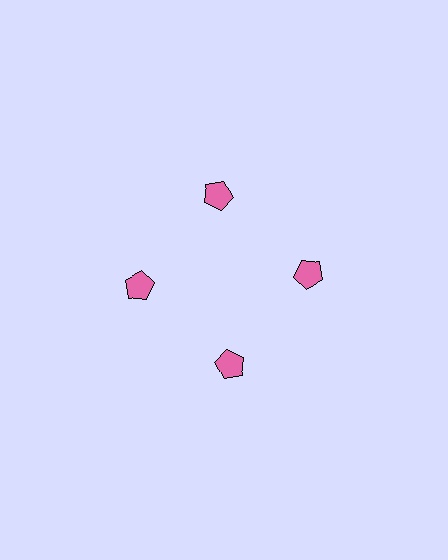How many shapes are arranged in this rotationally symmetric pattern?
There are 4 shapes, arranged in 4 groups of 1.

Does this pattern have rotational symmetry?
Yes, this pattern has 4-fold rotational symmetry. It looks the same after rotating 90 degrees around the center.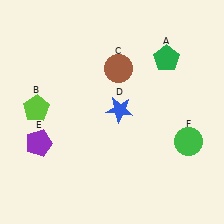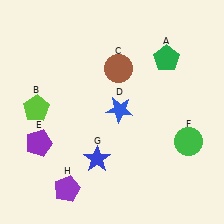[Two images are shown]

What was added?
A blue star (G), a purple pentagon (H) were added in Image 2.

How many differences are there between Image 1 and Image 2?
There are 2 differences between the two images.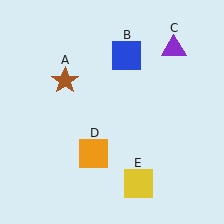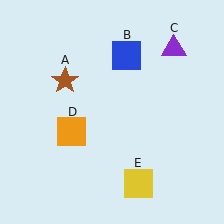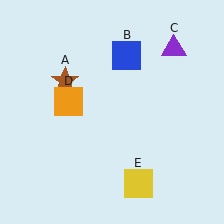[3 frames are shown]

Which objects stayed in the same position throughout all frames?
Brown star (object A) and blue square (object B) and purple triangle (object C) and yellow square (object E) remained stationary.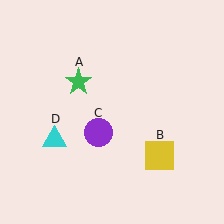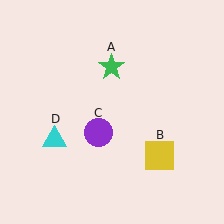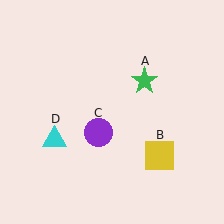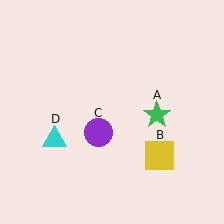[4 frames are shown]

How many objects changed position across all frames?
1 object changed position: green star (object A).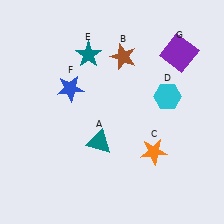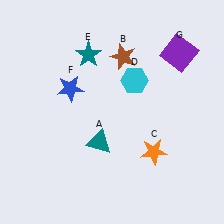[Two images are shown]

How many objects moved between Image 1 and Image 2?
1 object moved between the two images.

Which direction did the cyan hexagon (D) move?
The cyan hexagon (D) moved left.